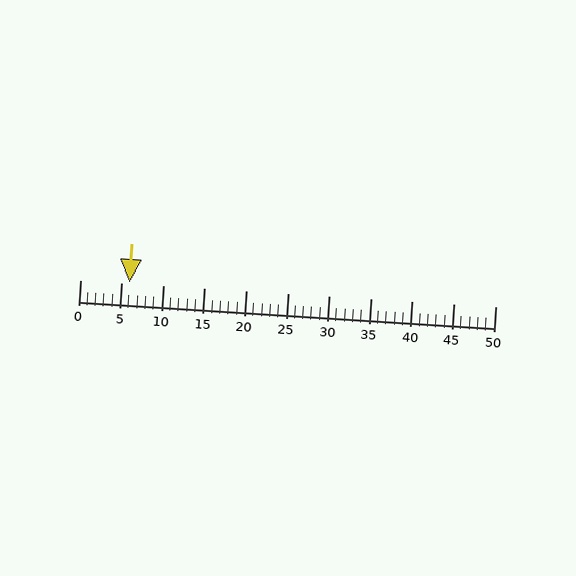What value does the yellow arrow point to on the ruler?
The yellow arrow points to approximately 6.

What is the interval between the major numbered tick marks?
The major tick marks are spaced 5 units apart.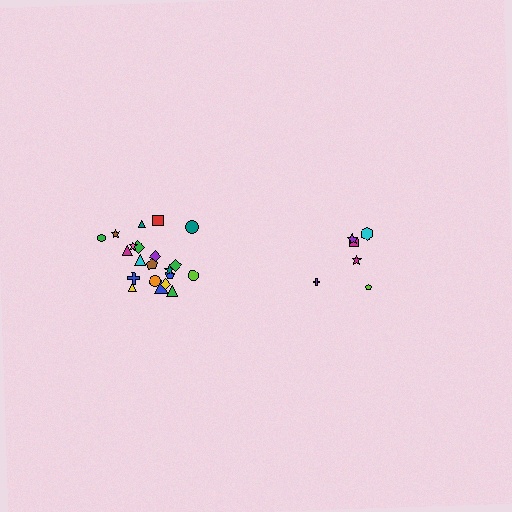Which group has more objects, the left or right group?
The left group.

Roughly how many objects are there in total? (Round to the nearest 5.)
Roughly 30 objects in total.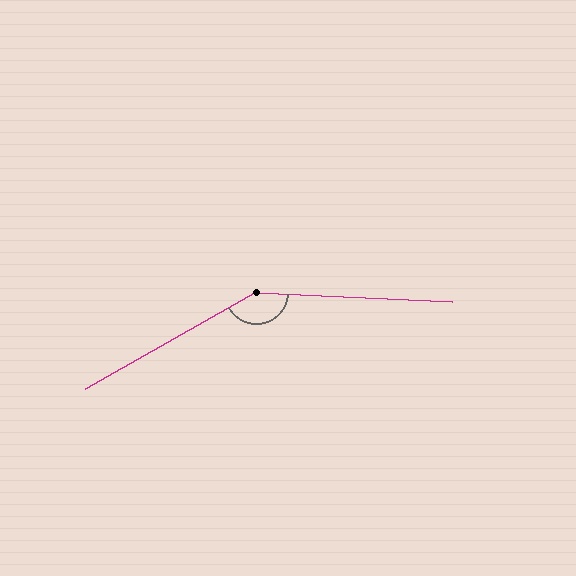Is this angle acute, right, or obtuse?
It is obtuse.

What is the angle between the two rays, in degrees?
Approximately 148 degrees.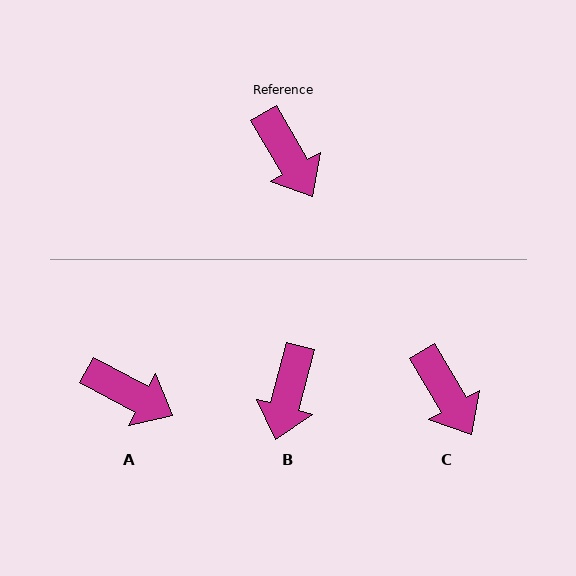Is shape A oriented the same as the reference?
No, it is off by about 32 degrees.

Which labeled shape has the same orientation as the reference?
C.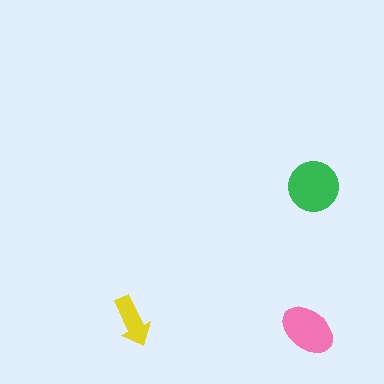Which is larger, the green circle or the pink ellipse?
The green circle.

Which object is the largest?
The green circle.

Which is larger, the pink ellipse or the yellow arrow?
The pink ellipse.